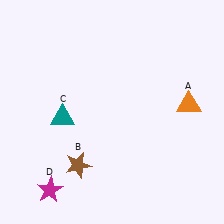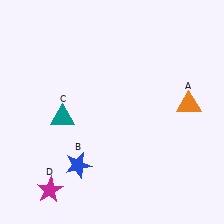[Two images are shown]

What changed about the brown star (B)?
In Image 1, B is brown. In Image 2, it changed to blue.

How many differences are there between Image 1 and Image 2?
There is 1 difference between the two images.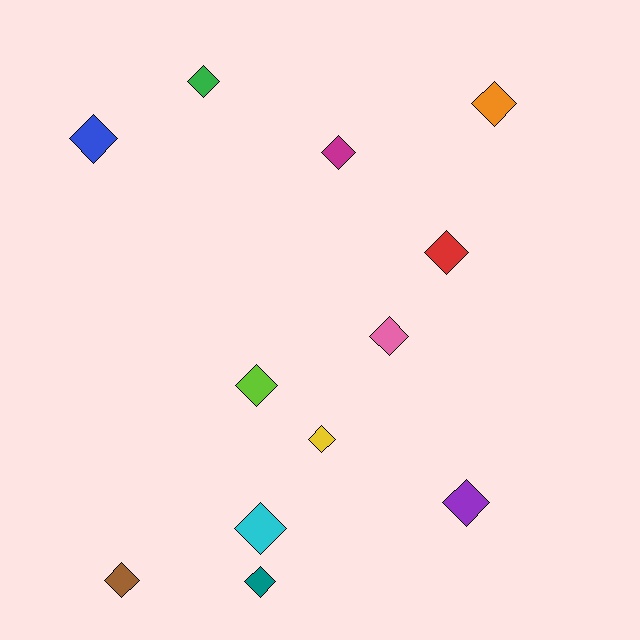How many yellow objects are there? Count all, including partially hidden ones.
There is 1 yellow object.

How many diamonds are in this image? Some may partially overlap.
There are 12 diamonds.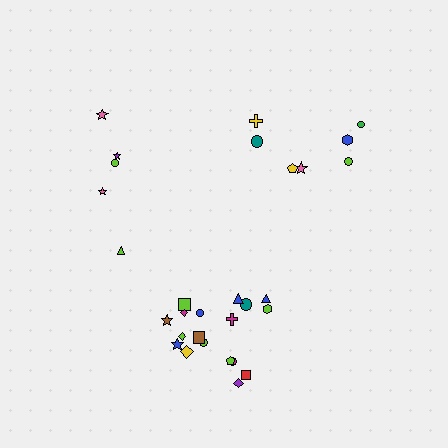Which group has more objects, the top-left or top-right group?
The top-right group.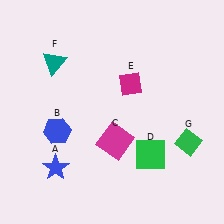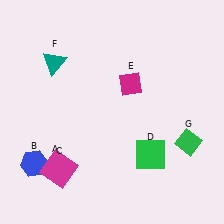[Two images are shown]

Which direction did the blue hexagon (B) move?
The blue hexagon (B) moved down.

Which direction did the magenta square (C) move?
The magenta square (C) moved left.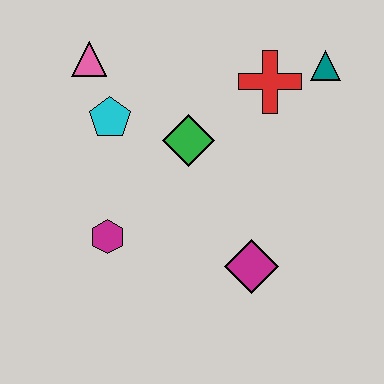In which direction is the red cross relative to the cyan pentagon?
The red cross is to the right of the cyan pentagon.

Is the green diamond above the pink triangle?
No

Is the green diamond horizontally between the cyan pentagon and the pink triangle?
No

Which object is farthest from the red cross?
The magenta hexagon is farthest from the red cross.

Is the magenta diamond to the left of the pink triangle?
No